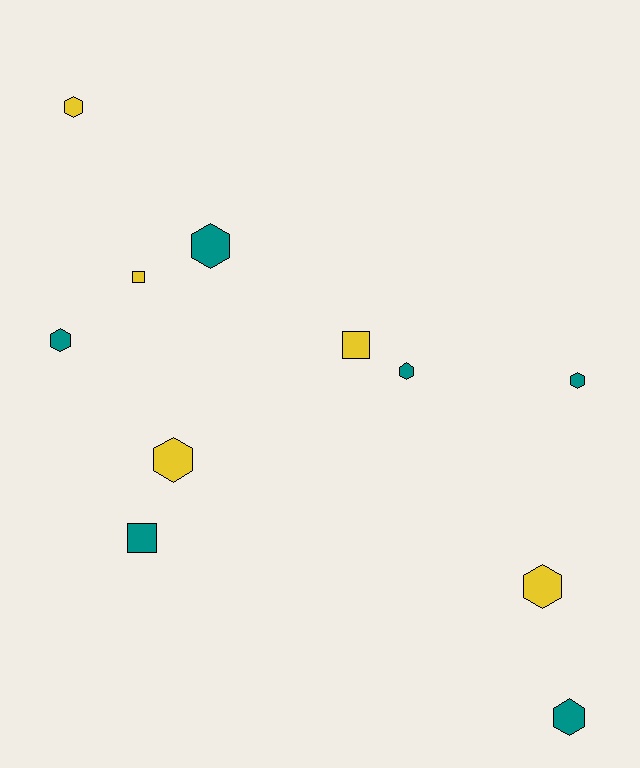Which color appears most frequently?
Teal, with 6 objects.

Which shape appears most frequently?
Hexagon, with 8 objects.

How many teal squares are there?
There is 1 teal square.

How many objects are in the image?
There are 11 objects.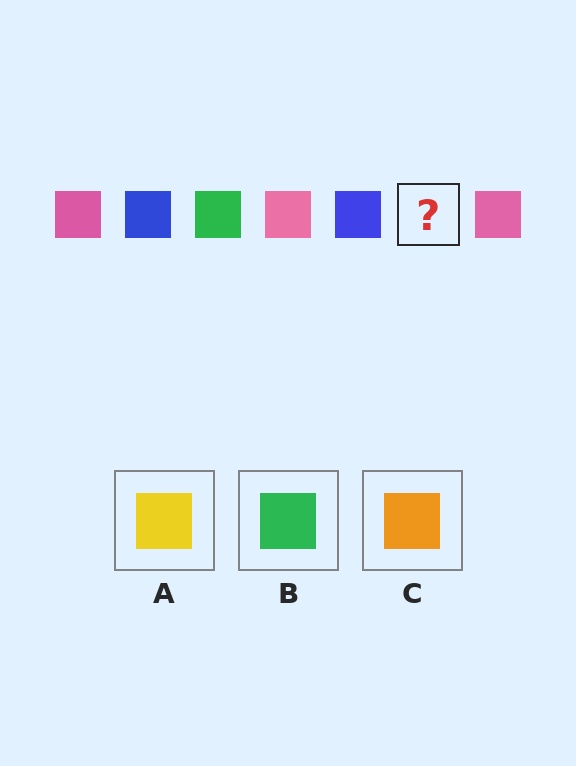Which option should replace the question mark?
Option B.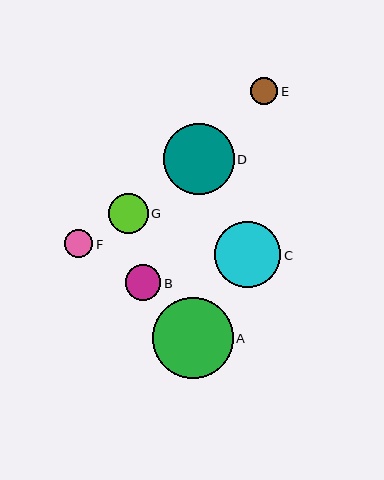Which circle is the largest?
Circle A is the largest with a size of approximately 81 pixels.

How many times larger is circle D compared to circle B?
Circle D is approximately 2.0 times the size of circle B.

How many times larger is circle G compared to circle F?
Circle G is approximately 1.4 times the size of circle F.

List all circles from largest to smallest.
From largest to smallest: A, D, C, G, B, F, E.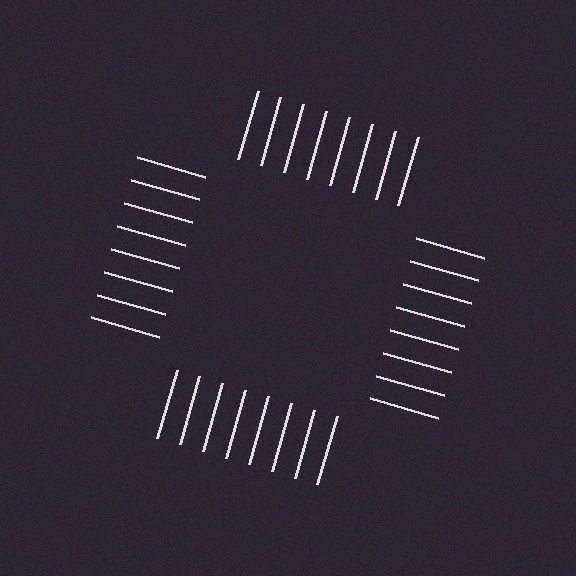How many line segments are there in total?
32 — 8 along each of the 4 edges.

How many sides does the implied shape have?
4 sides — the line-ends trace a square.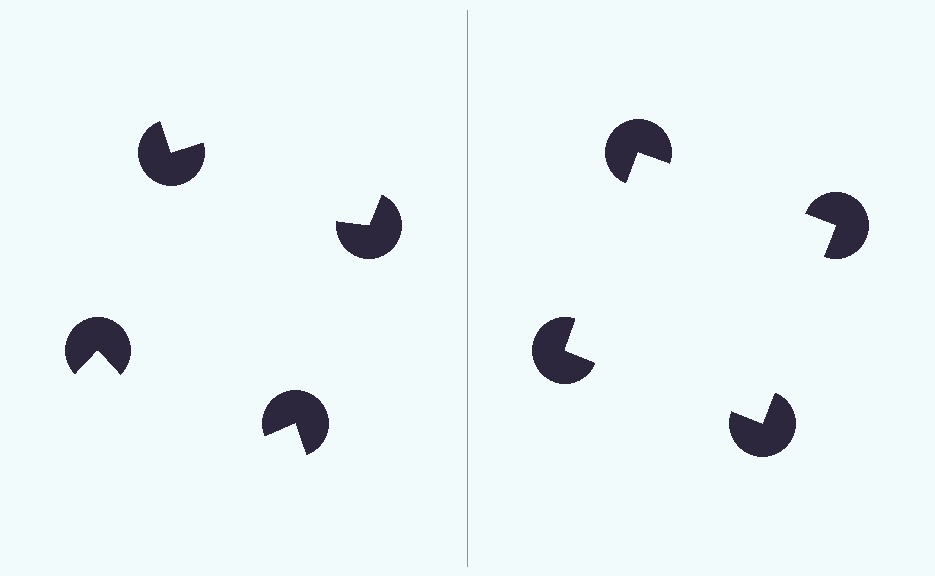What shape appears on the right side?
An illusory square.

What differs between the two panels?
The pac-man discs are positioned identically on both sides; only the wedge orientations differ. On the right they align to a square; on the left they are misaligned.